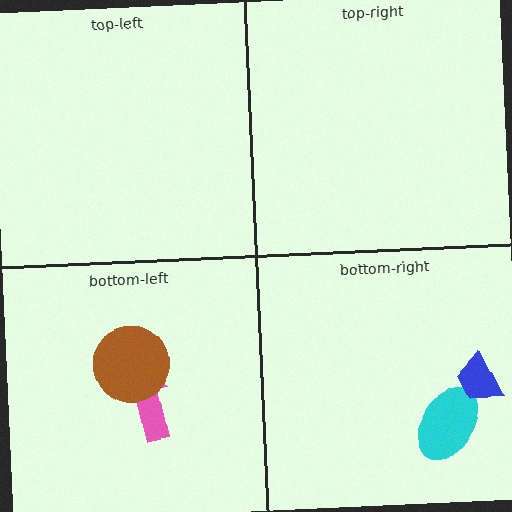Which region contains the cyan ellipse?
The bottom-right region.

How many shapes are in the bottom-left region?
2.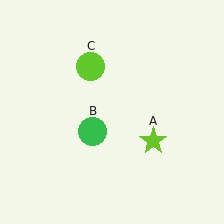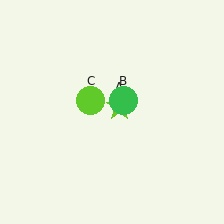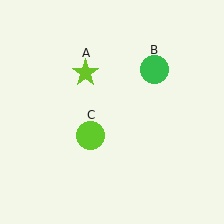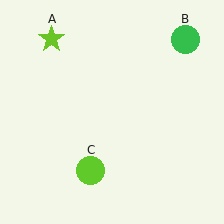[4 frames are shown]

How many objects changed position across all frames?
3 objects changed position: lime star (object A), green circle (object B), lime circle (object C).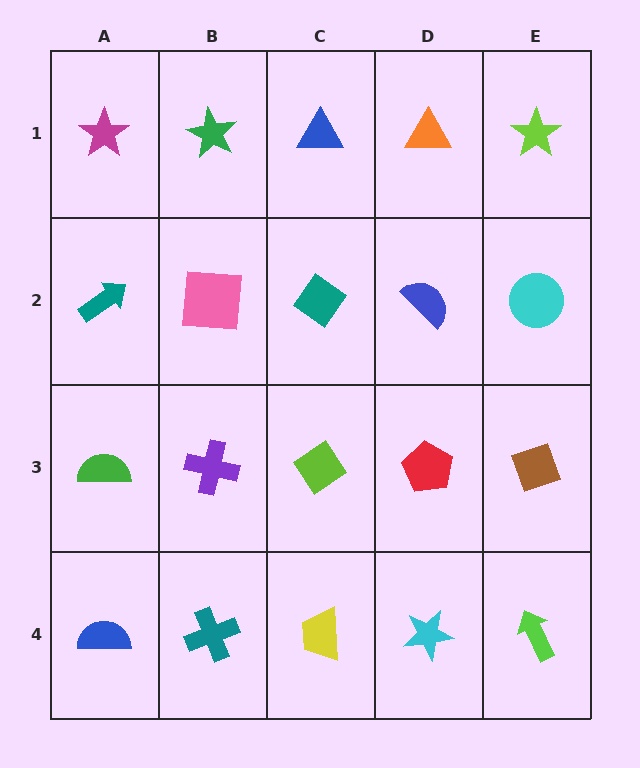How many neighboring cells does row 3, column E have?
3.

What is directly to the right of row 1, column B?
A blue triangle.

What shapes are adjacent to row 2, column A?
A magenta star (row 1, column A), a green semicircle (row 3, column A), a pink square (row 2, column B).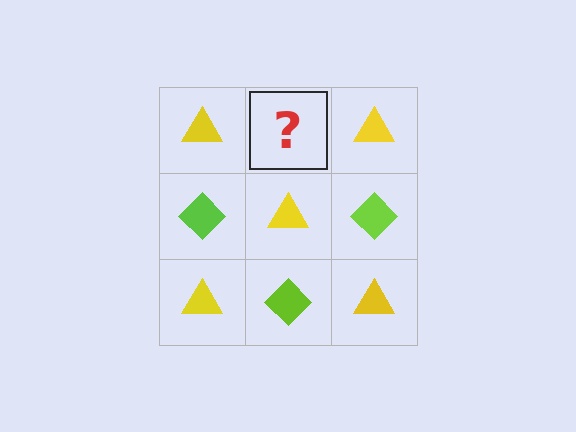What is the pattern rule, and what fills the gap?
The rule is that it alternates yellow triangle and lime diamond in a checkerboard pattern. The gap should be filled with a lime diamond.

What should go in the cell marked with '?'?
The missing cell should contain a lime diamond.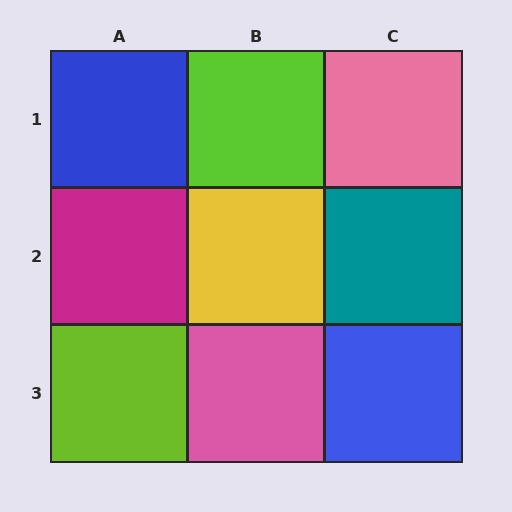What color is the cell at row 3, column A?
Lime.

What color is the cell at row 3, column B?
Pink.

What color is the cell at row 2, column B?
Yellow.